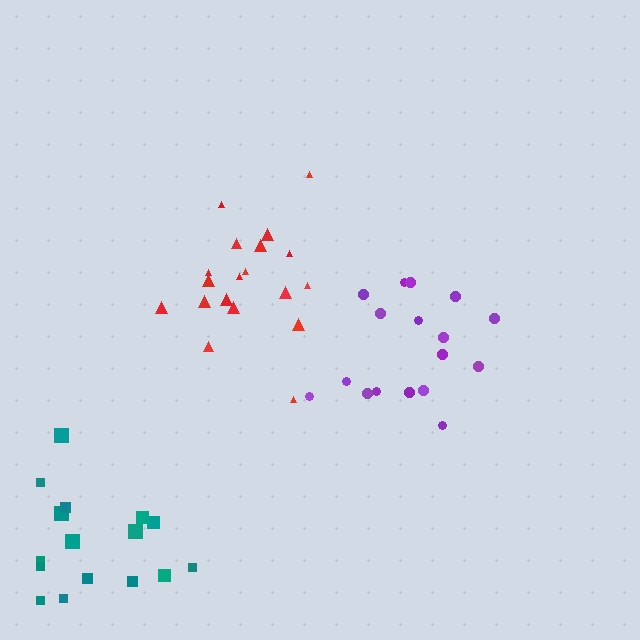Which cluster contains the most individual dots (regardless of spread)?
Red (19).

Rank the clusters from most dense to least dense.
red, purple, teal.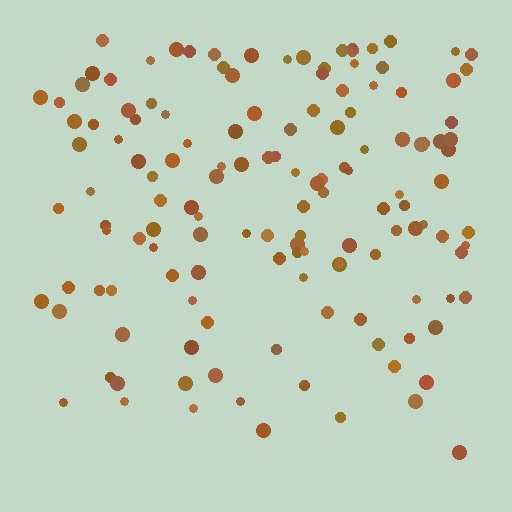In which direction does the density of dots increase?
From bottom to top, with the top side densest.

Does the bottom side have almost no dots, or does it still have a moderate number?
Still a moderate number, just noticeably fewer than the top.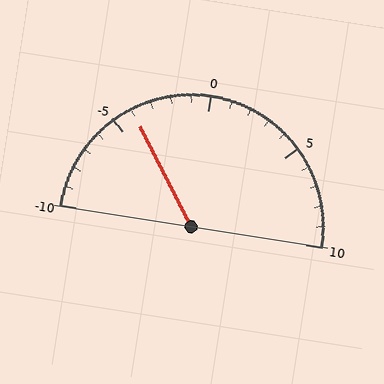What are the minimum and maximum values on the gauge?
The gauge ranges from -10 to 10.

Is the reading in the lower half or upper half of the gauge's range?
The reading is in the lower half of the range (-10 to 10).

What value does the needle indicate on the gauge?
The needle indicates approximately -4.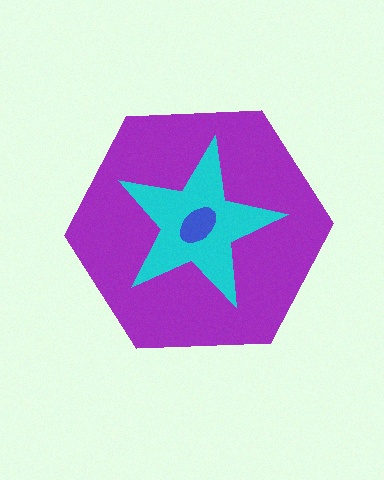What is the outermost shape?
The purple hexagon.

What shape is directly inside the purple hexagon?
The cyan star.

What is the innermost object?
The blue ellipse.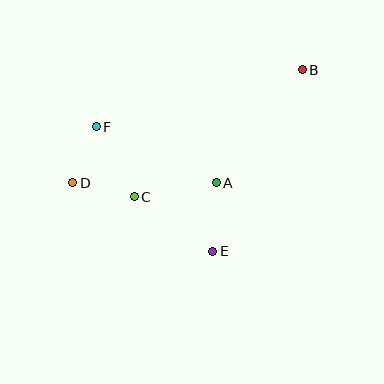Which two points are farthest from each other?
Points B and D are farthest from each other.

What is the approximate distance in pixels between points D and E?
The distance between D and E is approximately 156 pixels.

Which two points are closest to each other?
Points D and F are closest to each other.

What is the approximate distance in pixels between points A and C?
The distance between A and C is approximately 83 pixels.